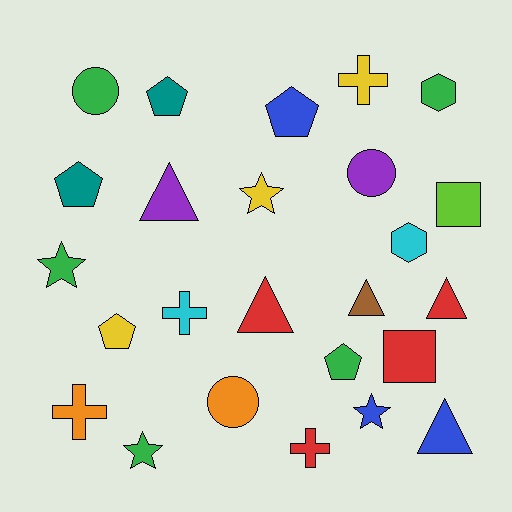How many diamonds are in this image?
There are no diamonds.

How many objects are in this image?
There are 25 objects.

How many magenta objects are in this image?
There are no magenta objects.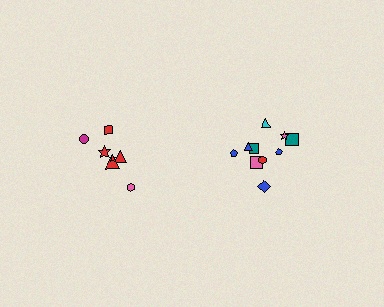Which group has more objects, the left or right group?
The right group.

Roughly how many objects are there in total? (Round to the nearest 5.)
Roughly 15 objects in total.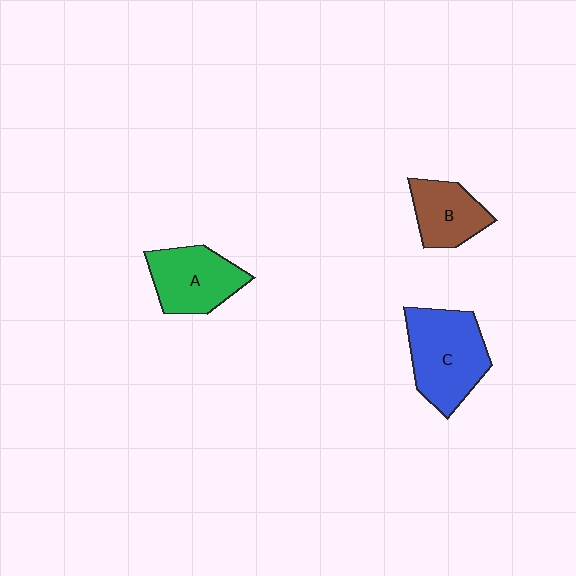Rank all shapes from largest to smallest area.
From largest to smallest: C (blue), A (green), B (brown).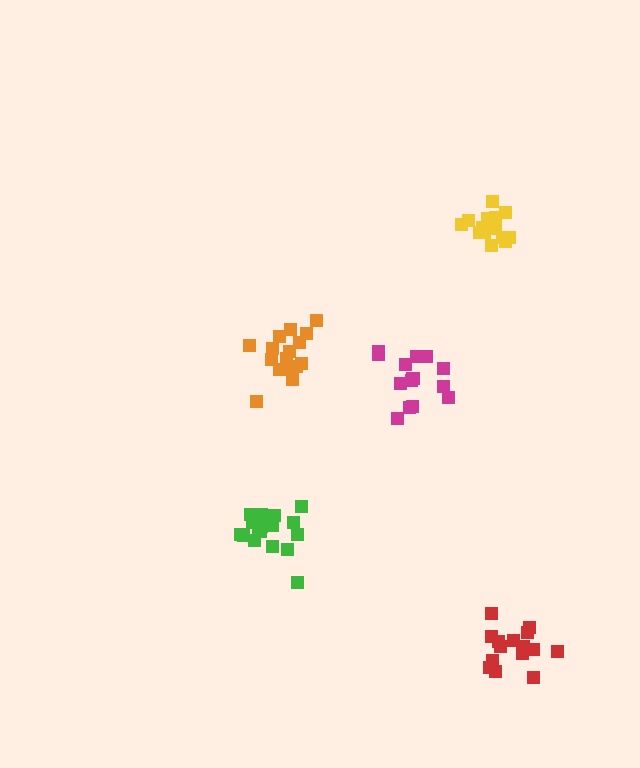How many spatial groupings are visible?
There are 5 spatial groupings.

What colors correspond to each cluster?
The clusters are colored: orange, red, magenta, green, yellow.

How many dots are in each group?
Group 1: 16 dots, Group 2: 15 dots, Group 3: 14 dots, Group 4: 19 dots, Group 5: 16 dots (80 total).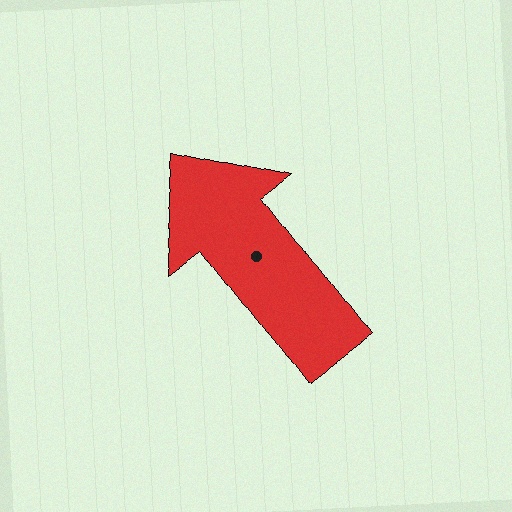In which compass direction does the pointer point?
Northwest.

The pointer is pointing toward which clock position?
Roughly 11 o'clock.